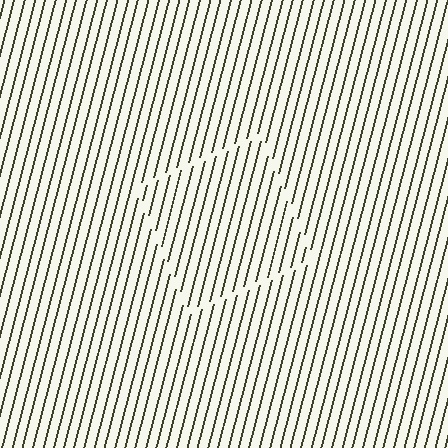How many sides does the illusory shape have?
4 sides — the line-ends trace a square.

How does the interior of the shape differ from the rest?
The interior of the shape contains the same grating, shifted by half a period — the contour is defined by the phase discontinuity where line-ends from the inner and outer gratings abut.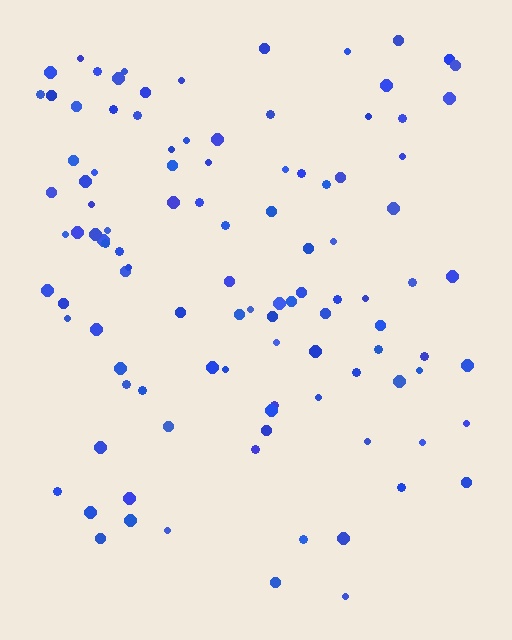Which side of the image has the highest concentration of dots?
The top.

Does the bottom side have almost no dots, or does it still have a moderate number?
Still a moderate number, just noticeably fewer than the top.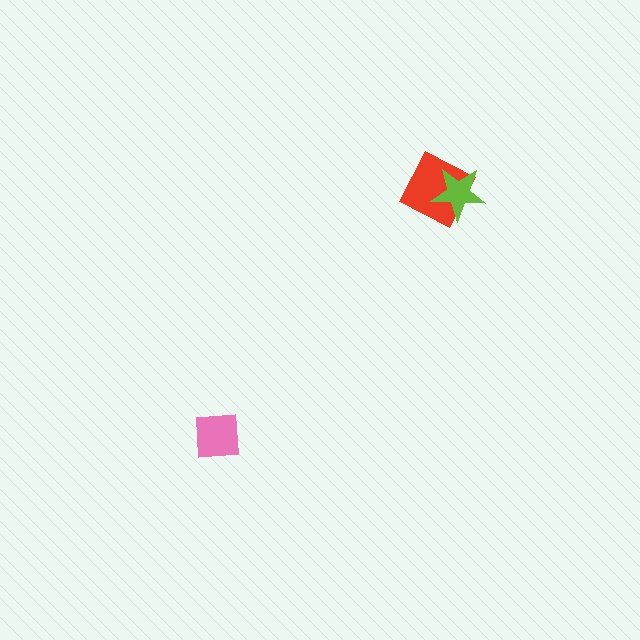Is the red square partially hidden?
Yes, it is partially covered by another shape.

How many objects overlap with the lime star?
1 object overlaps with the lime star.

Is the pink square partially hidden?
No, no other shape covers it.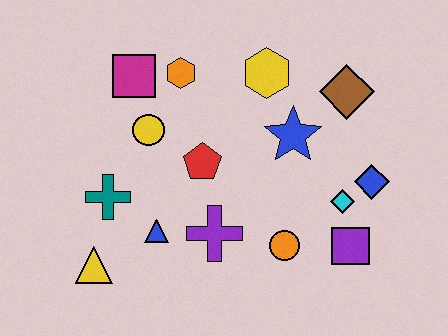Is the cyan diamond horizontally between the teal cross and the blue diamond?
Yes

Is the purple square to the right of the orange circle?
Yes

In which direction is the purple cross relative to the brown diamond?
The purple cross is below the brown diamond.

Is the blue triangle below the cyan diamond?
Yes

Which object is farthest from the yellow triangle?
The brown diamond is farthest from the yellow triangle.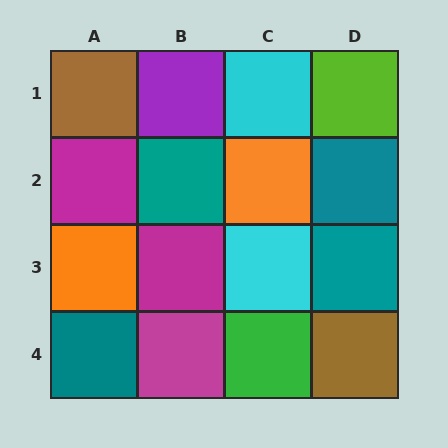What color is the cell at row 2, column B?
Teal.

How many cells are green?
1 cell is green.